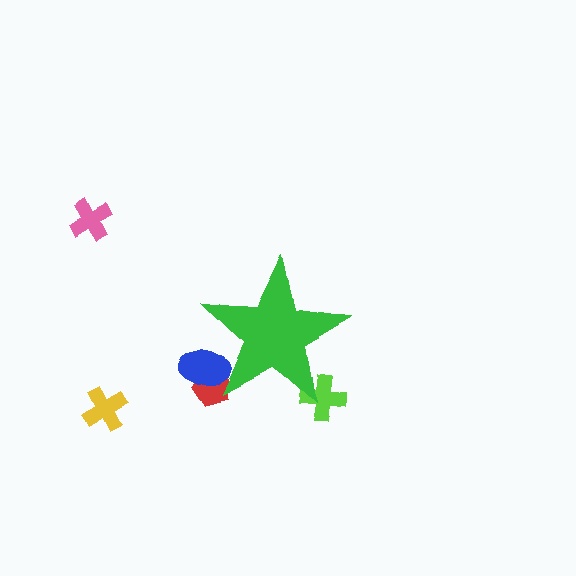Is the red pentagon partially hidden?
Yes, the red pentagon is partially hidden behind the green star.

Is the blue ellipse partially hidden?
Yes, the blue ellipse is partially hidden behind the green star.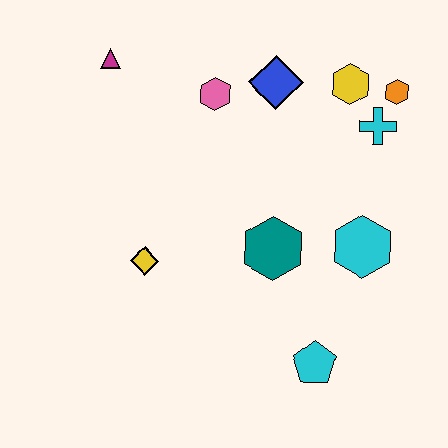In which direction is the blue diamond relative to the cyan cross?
The blue diamond is to the left of the cyan cross.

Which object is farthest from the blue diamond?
The cyan pentagon is farthest from the blue diamond.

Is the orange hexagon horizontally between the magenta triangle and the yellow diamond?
No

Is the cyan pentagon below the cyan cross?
Yes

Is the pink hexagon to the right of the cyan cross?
No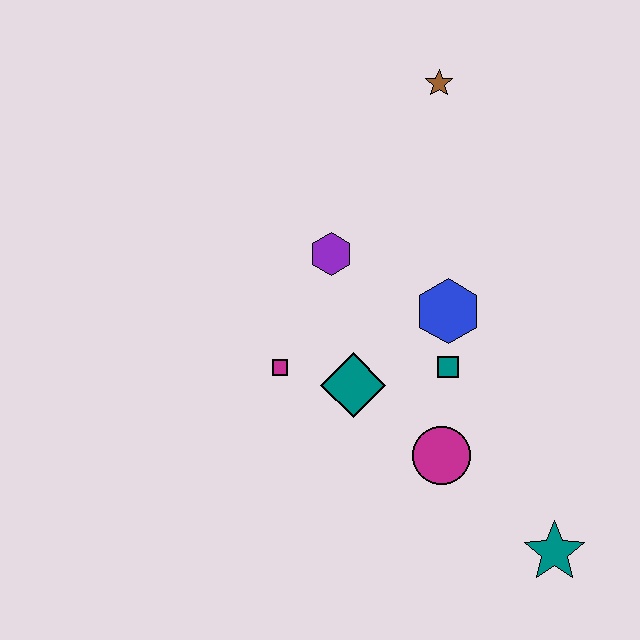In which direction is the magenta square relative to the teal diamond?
The magenta square is to the left of the teal diamond.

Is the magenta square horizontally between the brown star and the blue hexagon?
No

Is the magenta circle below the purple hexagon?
Yes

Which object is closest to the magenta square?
The teal diamond is closest to the magenta square.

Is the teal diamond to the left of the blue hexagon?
Yes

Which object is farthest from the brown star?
The teal star is farthest from the brown star.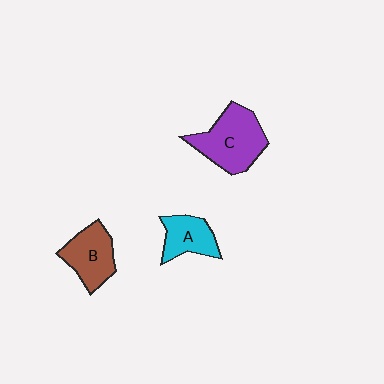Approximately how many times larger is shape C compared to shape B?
Approximately 1.4 times.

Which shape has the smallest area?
Shape A (cyan).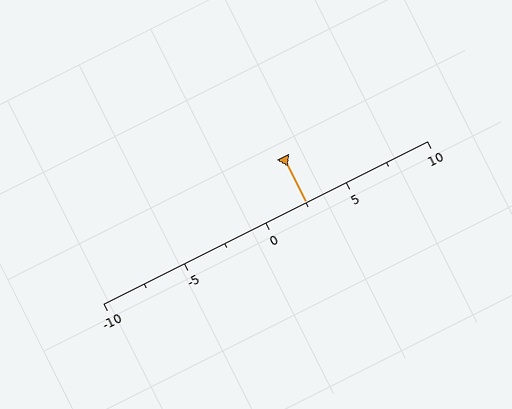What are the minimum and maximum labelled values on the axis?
The axis runs from -10 to 10.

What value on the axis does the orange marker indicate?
The marker indicates approximately 2.5.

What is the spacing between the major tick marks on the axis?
The major ticks are spaced 5 apart.